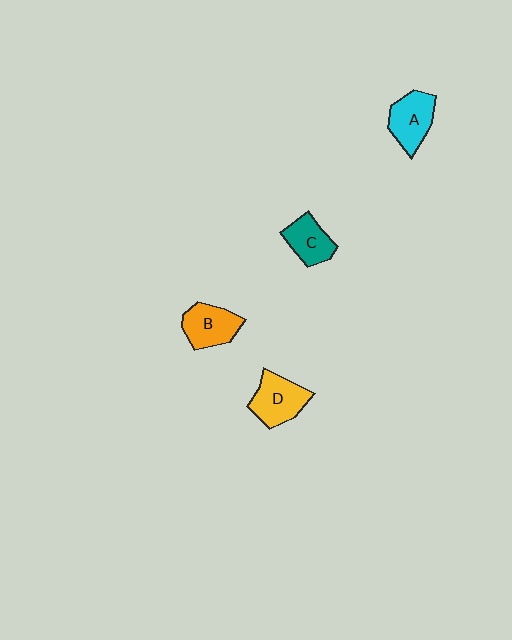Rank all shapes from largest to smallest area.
From largest to smallest: D (yellow), A (cyan), B (orange), C (teal).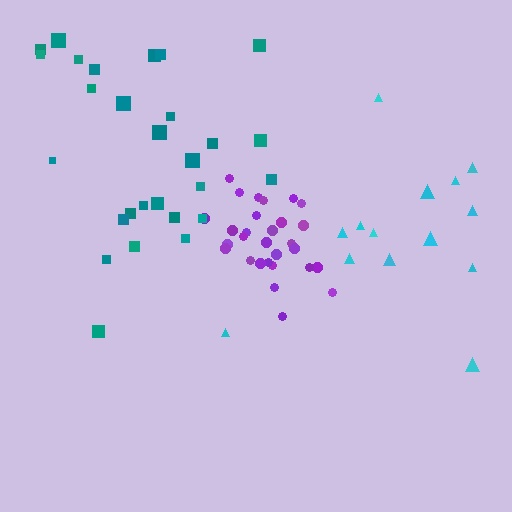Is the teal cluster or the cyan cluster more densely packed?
Teal.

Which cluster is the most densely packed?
Purple.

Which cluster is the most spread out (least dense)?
Cyan.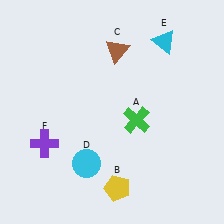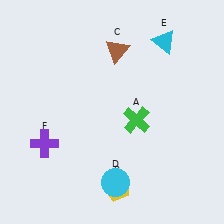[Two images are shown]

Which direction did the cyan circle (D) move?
The cyan circle (D) moved right.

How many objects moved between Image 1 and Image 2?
1 object moved between the two images.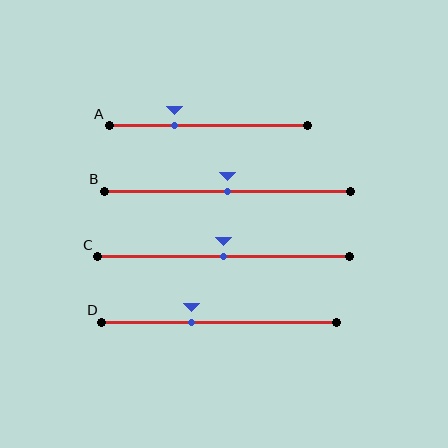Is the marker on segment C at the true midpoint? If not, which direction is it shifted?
Yes, the marker on segment C is at the true midpoint.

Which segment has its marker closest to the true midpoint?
Segment B has its marker closest to the true midpoint.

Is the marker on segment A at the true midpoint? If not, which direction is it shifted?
No, the marker on segment A is shifted to the left by about 17% of the segment length.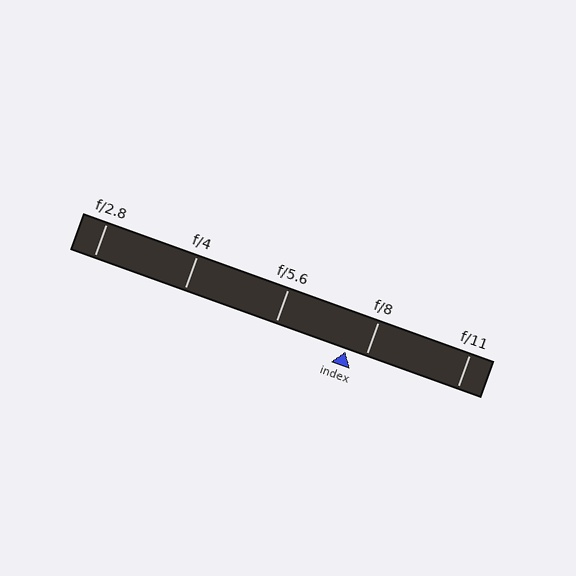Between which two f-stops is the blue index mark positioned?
The index mark is between f/5.6 and f/8.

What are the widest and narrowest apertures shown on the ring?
The widest aperture shown is f/2.8 and the narrowest is f/11.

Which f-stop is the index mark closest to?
The index mark is closest to f/8.